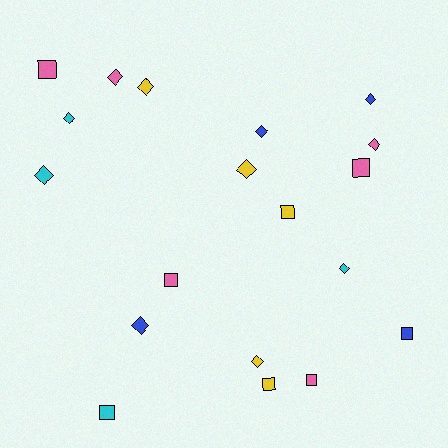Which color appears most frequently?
Pink, with 6 objects.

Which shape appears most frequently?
Diamond, with 11 objects.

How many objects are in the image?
There are 19 objects.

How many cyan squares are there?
There is 1 cyan square.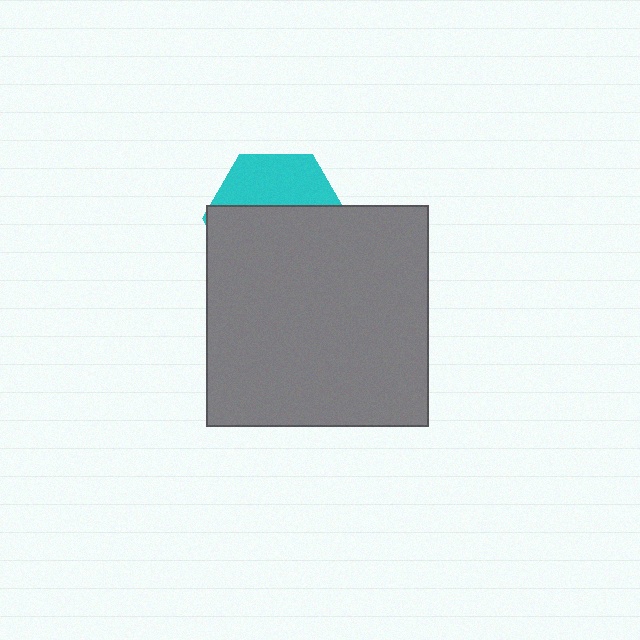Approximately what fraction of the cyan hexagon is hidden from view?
Roughly 63% of the cyan hexagon is hidden behind the gray square.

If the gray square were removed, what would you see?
You would see the complete cyan hexagon.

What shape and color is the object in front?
The object in front is a gray square.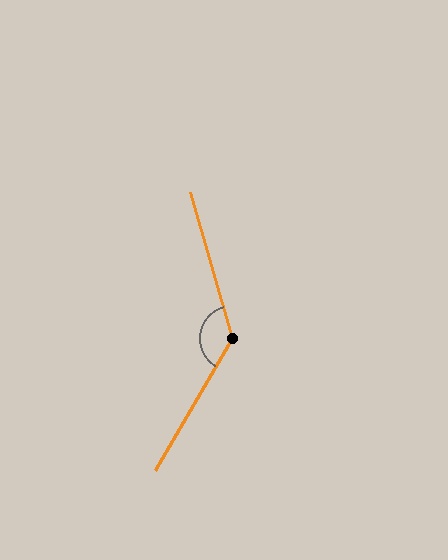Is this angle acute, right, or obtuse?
It is obtuse.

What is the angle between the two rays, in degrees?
Approximately 133 degrees.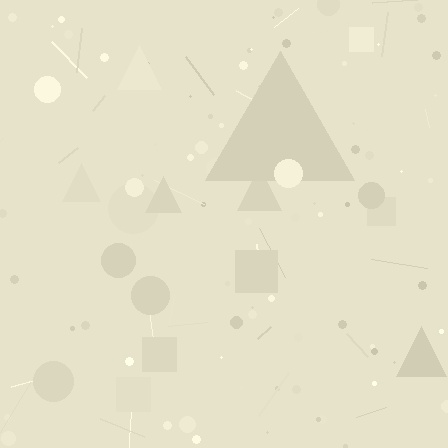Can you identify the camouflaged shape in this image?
The camouflaged shape is a triangle.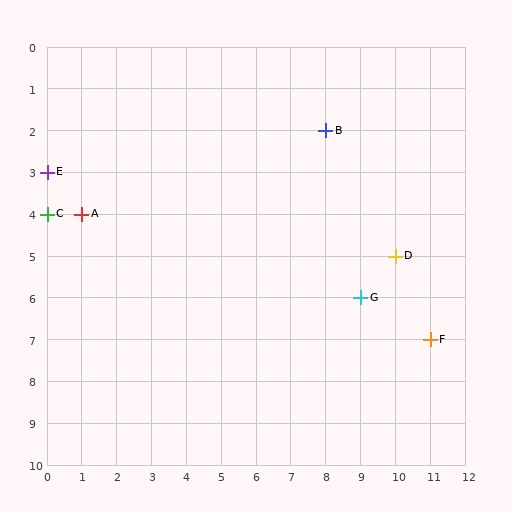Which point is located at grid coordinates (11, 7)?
Point F is at (11, 7).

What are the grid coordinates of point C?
Point C is at grid coordinates (0, 4).